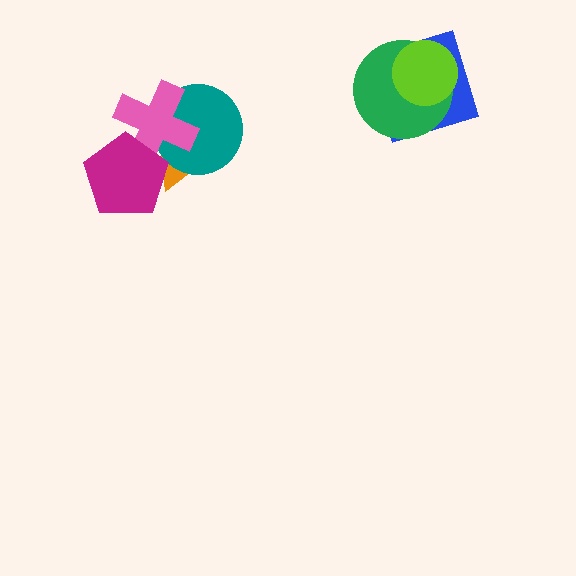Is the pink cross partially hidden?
Yes, it is partially covered by another shape.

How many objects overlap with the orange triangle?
3 objects overlap with the orange triangle.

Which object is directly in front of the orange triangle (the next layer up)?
The teal circle is directly in front of the orange triangle.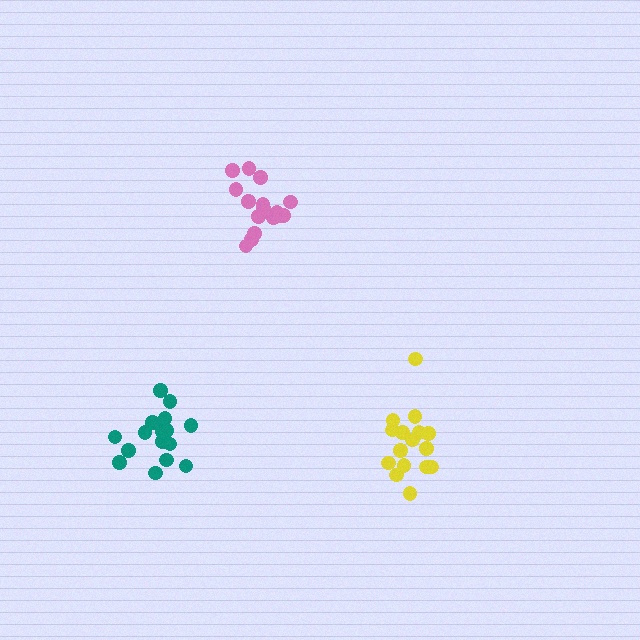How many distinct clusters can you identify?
There are 3 distinct clusters.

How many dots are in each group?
Group 1: 16 dots, Group 2: 16 dots, Group 3: 16 dots (48 total).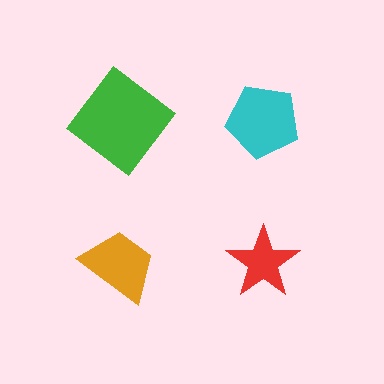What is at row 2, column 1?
An orange trapezoid.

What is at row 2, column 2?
A red star.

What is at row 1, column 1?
A green diamond.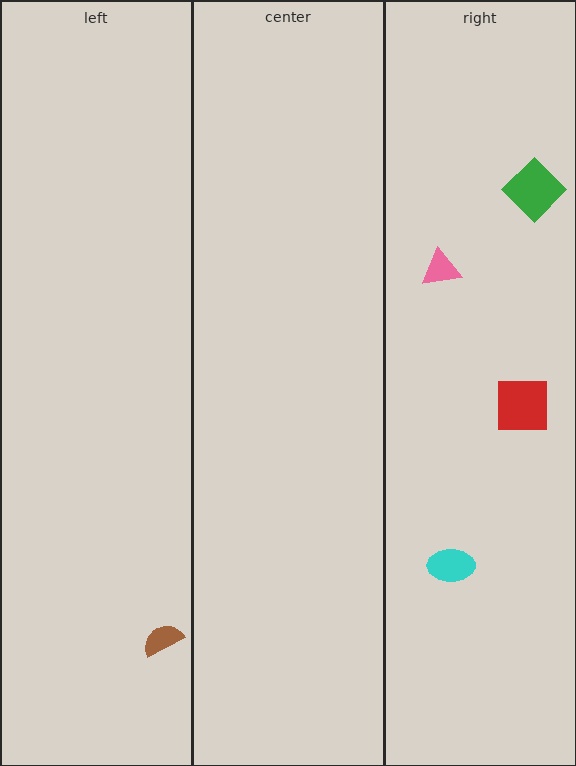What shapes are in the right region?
The green diamond, the pink triangle, the red square, the cyan ellipse.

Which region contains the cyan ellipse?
The right region.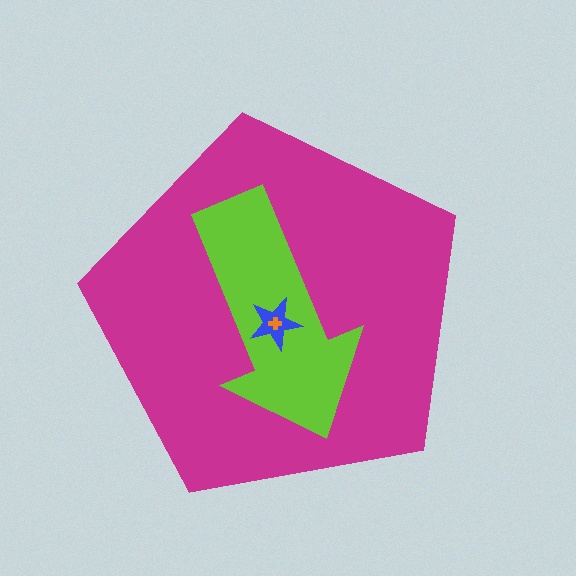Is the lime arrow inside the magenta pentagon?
Yes.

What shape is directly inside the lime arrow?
The blue star.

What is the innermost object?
The orange cross.